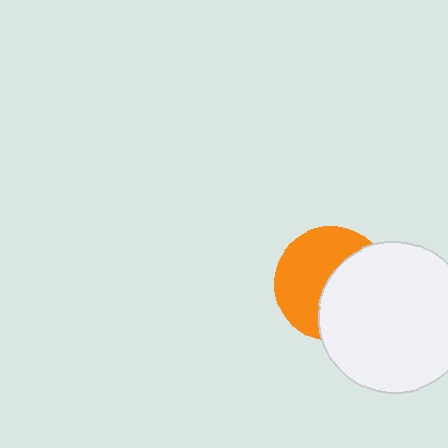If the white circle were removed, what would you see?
You would see the complete orange circle.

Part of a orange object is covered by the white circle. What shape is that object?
It is a circle.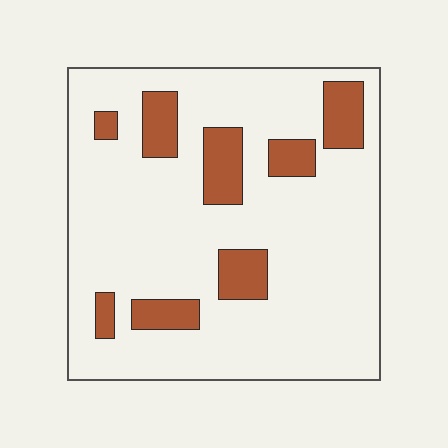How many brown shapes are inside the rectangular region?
8.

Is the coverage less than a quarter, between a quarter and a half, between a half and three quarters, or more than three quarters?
Less than a quarter.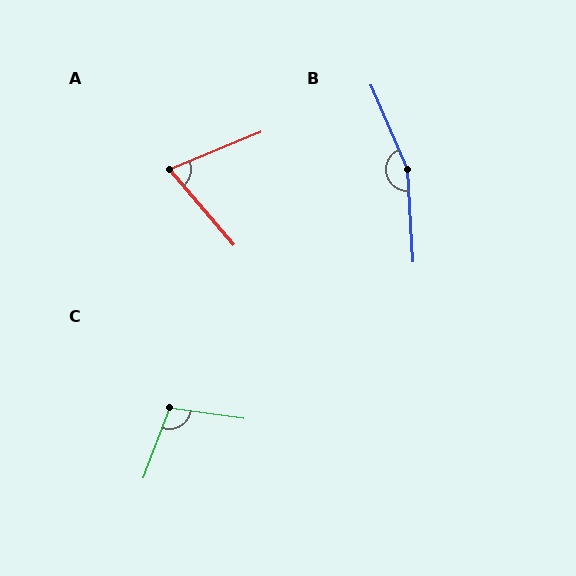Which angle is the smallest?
A, at approximately 72 degrees.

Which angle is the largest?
B, at approximately 160 degrees.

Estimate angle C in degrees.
Approximately 102 degrees.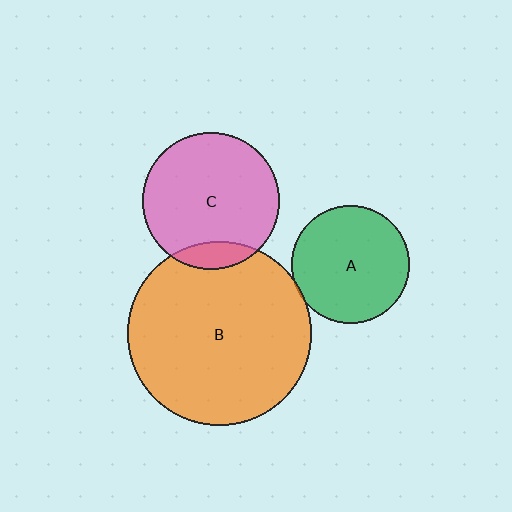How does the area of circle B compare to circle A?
Approximately 2.4 times.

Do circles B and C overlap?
Yes.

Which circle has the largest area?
Circle B (orange).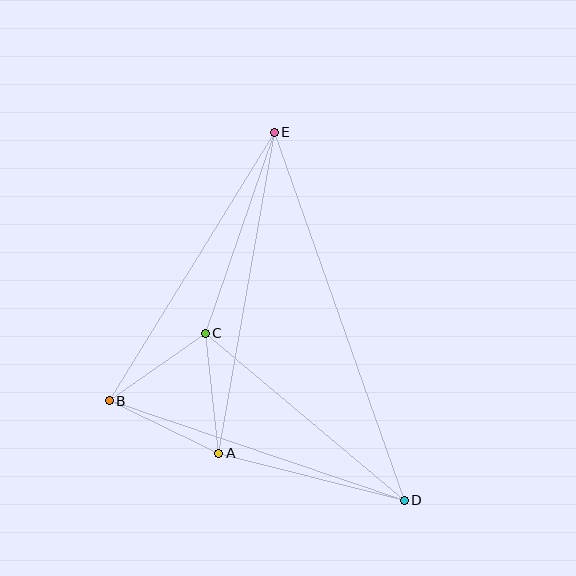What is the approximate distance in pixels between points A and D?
The distance between A and D is approximately 191 pixels.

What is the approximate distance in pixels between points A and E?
The distance between A and E is approximately 326 pixels.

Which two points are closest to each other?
Points B and C are closest to each other.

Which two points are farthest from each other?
Points D and E are farthest from each other.